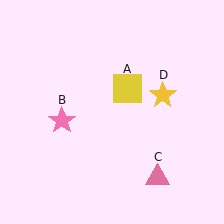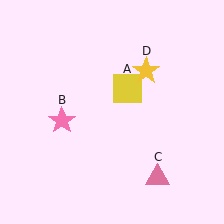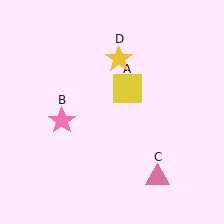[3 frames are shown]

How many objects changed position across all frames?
1 object changed position: yellow star (object D).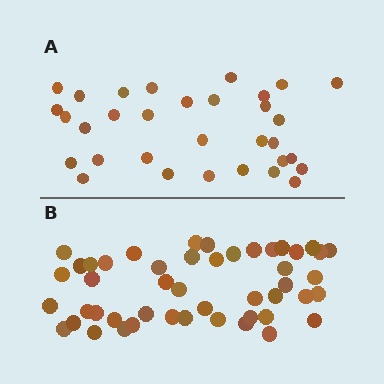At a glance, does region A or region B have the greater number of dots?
Region B (the bottom region) has more dots.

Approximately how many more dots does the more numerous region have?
Region B has approximately 15 more dots than region A.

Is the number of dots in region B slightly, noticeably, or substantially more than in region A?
Region B has substantially more. The ratio is roughly 1.5 to 1.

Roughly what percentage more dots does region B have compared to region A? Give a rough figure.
About 50% more.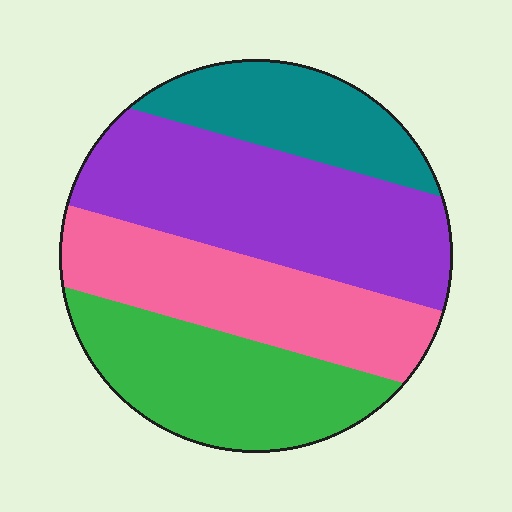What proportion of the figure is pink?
Pink takes up about one quarter (1/4) of the figure.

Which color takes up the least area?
Teal, at roughly 15%.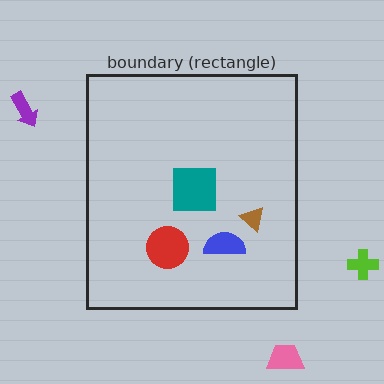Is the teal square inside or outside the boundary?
Inside.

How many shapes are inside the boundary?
4 inside, 3 outside.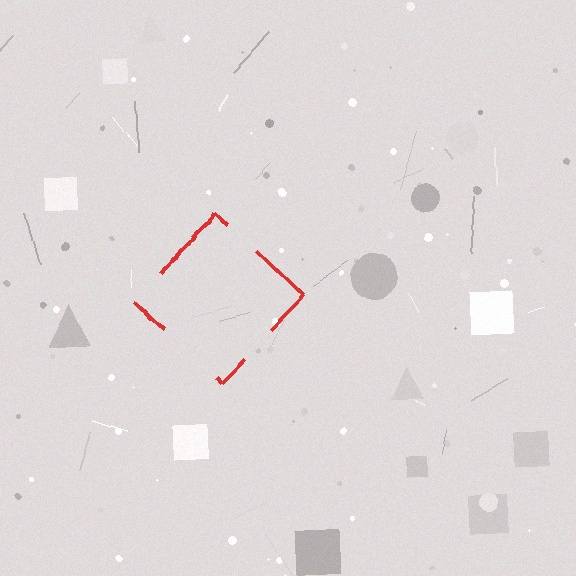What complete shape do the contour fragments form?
The contour fragments form a diamond.